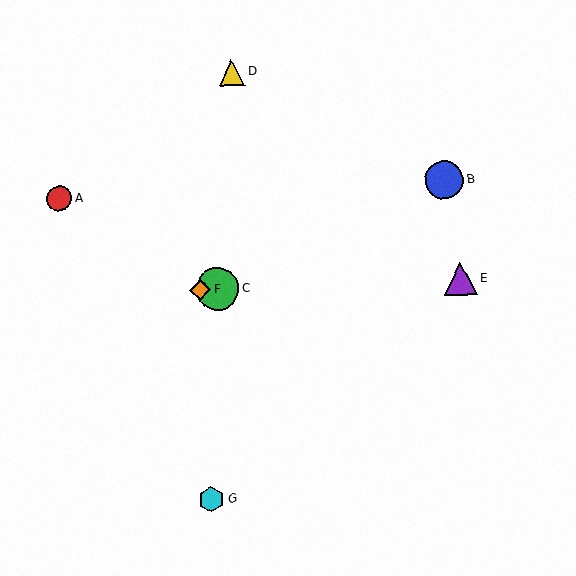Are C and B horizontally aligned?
No, C is at y≈289 and B is at y≈180.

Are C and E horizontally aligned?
Yes, both are at y≈289.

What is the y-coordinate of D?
Object D is at y≈73.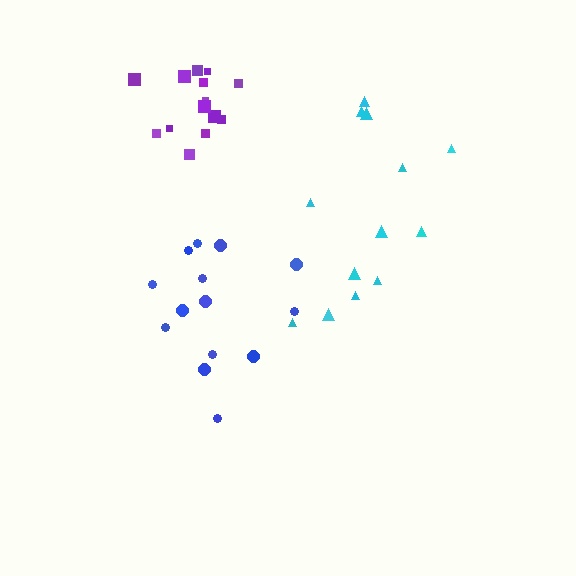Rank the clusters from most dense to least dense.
purple, blue, cyan.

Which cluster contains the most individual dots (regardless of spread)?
Blue (14).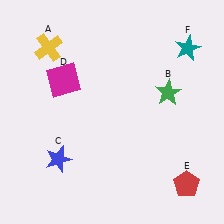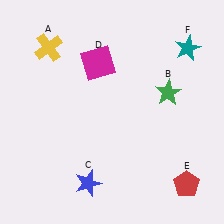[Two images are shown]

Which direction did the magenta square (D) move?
The magenta square (D) moved right.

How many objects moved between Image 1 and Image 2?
2 objects moved between the two images.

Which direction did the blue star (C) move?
The blue star (C) moved right.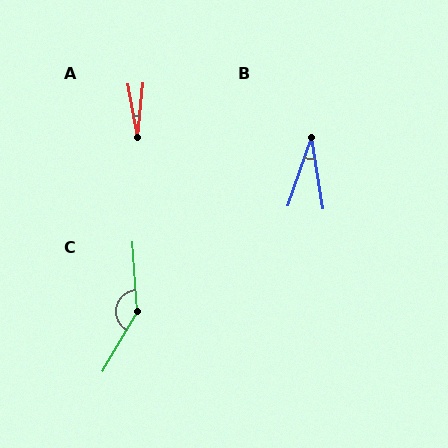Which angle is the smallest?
A, at approximately 16 degrees.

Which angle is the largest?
C, at approximately 145 degrees.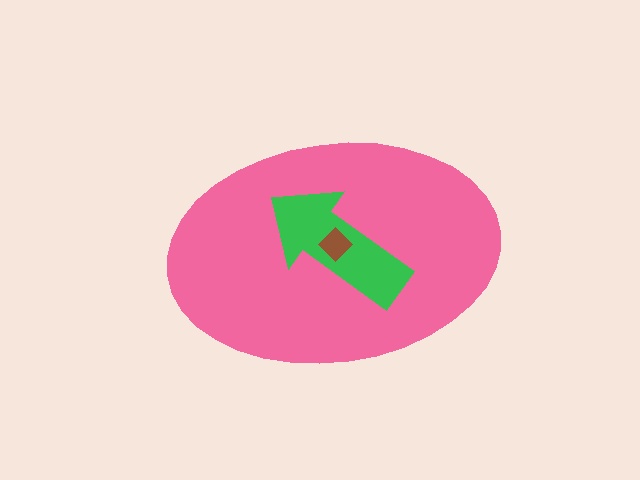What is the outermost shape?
The pink ellipse.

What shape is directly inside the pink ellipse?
The green arrow.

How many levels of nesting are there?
3.